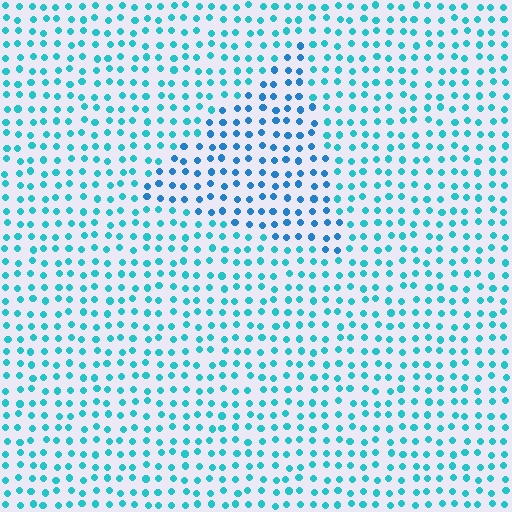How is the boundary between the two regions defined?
The boundary is defined purely by a slight shift in hue (about 25 degrees). Spacing, size, and orientation are identical on both sides.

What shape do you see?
I see a triangle.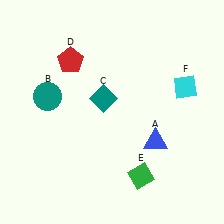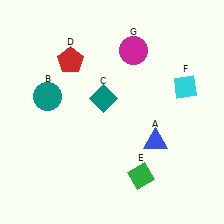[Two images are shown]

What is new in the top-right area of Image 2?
A magenta circle (G) was added in the top-right area of Image 2.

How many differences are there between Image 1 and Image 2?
There is 1 difference between the two images.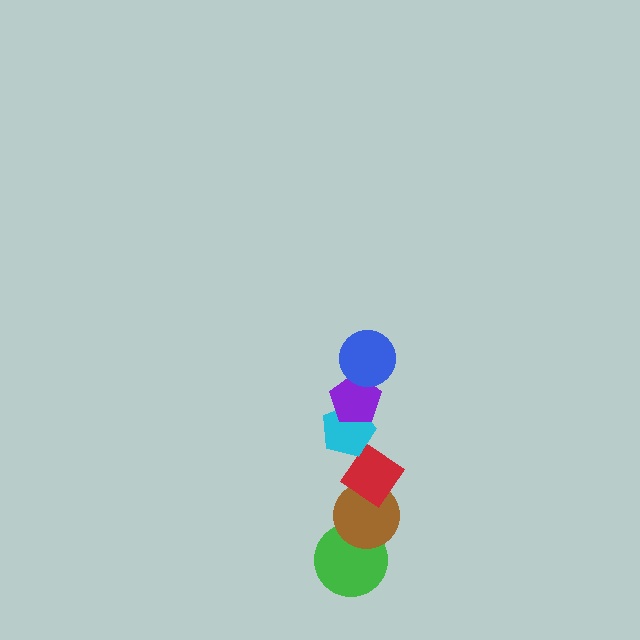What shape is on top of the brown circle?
The red diamond is on top of the brown circle.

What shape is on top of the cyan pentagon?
The purple pentagon is on top of the cyan pentagon.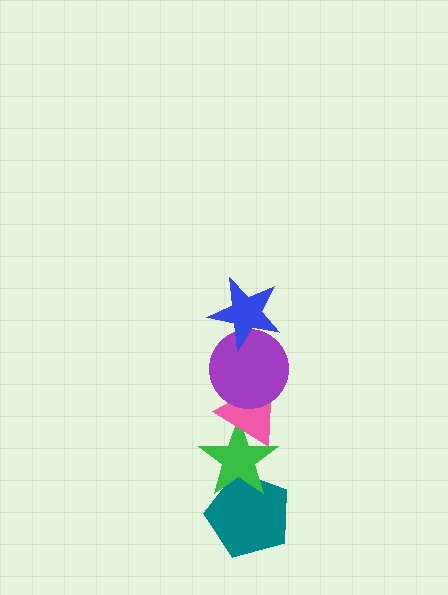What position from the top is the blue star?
The blue star is 1st from the top.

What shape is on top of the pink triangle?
The purple circle is on top of the pink triangle.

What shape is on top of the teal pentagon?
The green star is on top of the teal pentagon.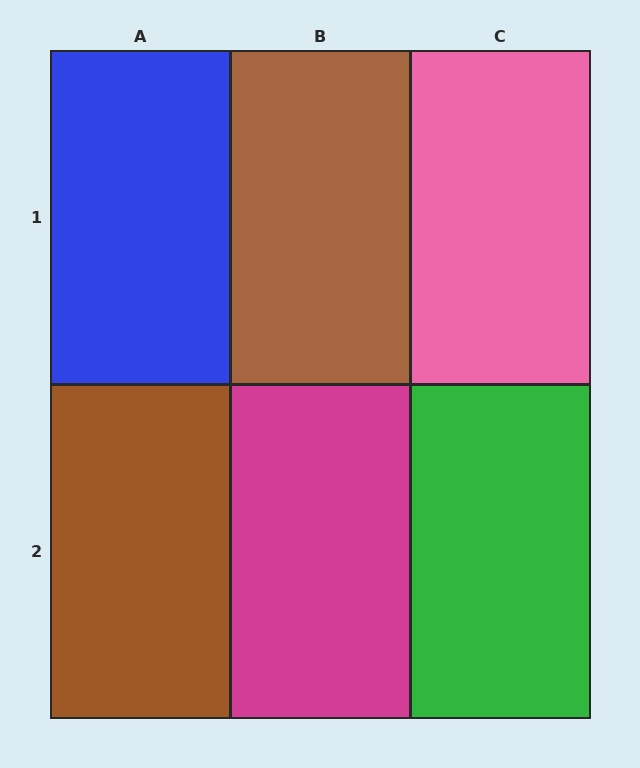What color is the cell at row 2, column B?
Magenta.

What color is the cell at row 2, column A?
Brown.